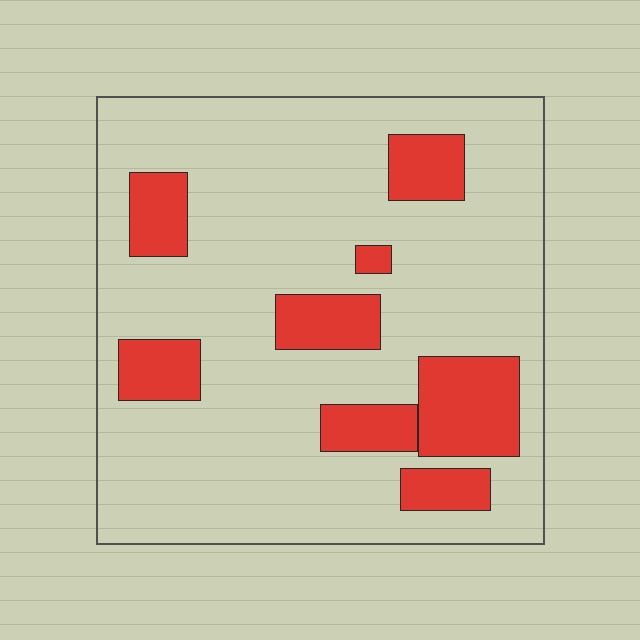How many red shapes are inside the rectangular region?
8.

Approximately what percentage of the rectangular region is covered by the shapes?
Approximately 20%.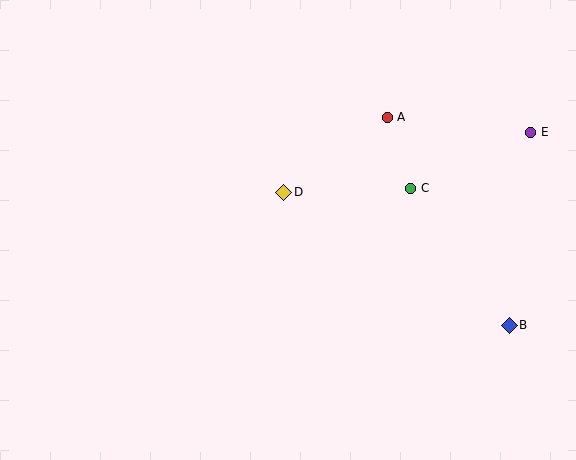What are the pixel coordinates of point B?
Point B is at (509, 325).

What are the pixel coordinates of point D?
Point D is at (284, 192).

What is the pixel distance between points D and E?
The distance between D and E is 254 pixels.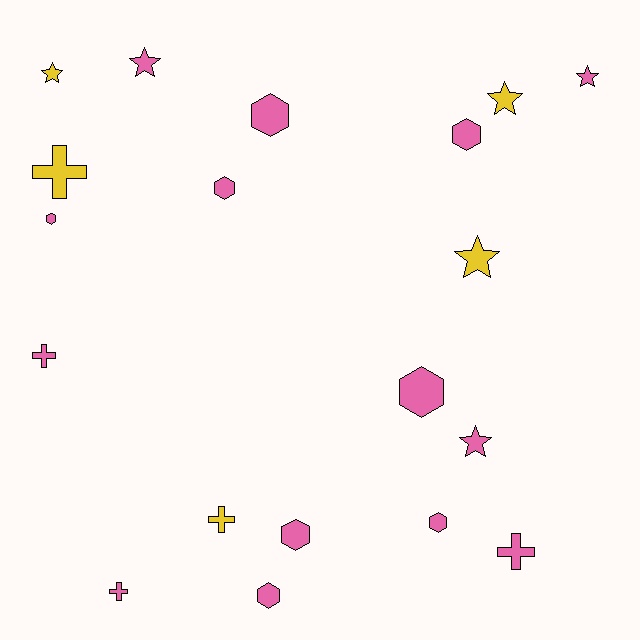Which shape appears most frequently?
Hexagon, with 8 objects.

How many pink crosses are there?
There are 3 pink crosses.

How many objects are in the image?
There are 19 objects.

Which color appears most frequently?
Pink, with 14 objects.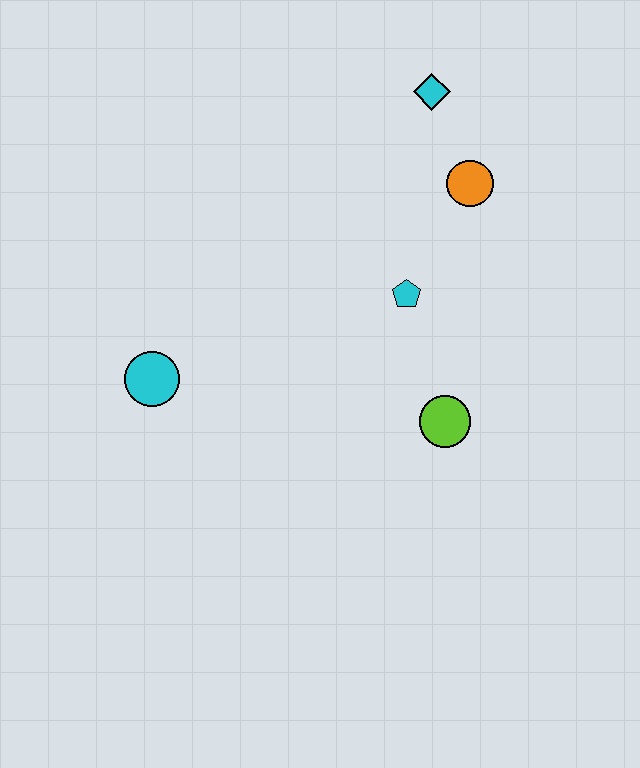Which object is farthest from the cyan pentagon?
The cyan circle is farthest from the cyan pentagon.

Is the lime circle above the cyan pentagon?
No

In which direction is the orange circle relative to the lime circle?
The orange circle is above the lime circle.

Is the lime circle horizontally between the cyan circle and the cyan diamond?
No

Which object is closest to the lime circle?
The cyan pentagon is closest to the lime circle.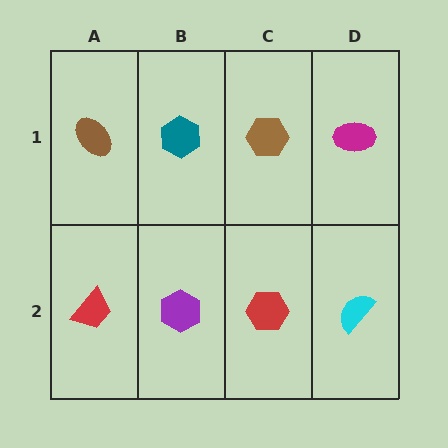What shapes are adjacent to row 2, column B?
A teal hexagon (row 1, column B), a red trapezoid (row 2, column A), a red hexagon (row 2, column C).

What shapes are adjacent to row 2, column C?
A brown hexagon (row 1, column C), a purple hexagon (row 2, column B), a cyan semicircle (row 2, column D).